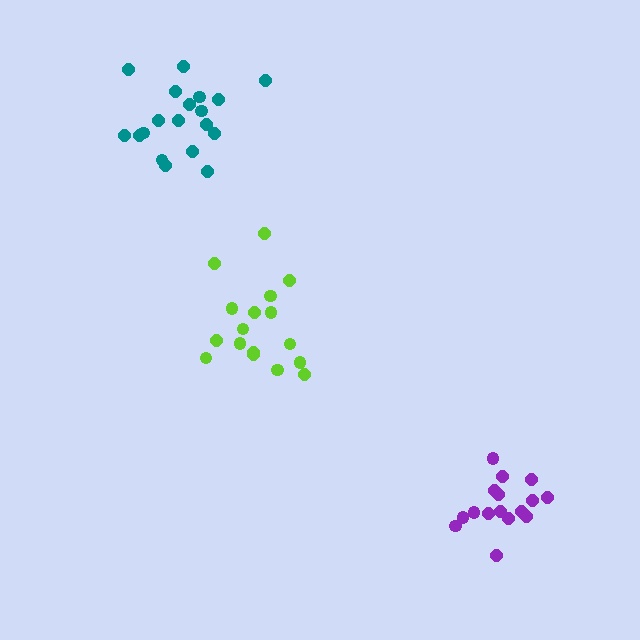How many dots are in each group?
Group 1: 17 dots, Group 2: 16 dots, Group 3: 19 dots (52 total).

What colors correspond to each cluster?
The clusters are colored: lime, purple, teal.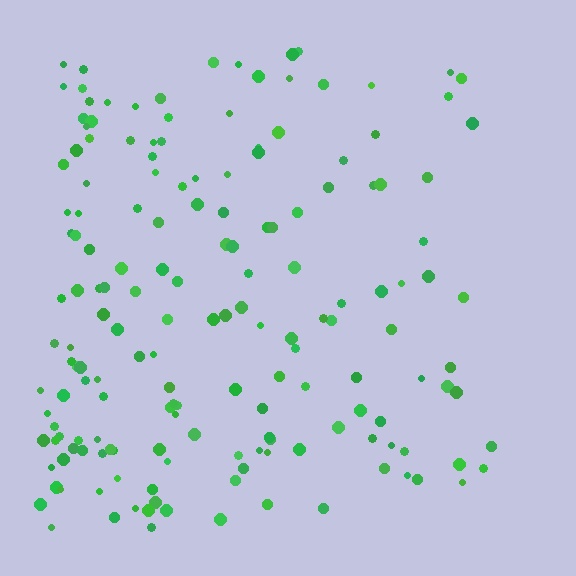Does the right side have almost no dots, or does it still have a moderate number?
Still a moderate number, just noticeably fewer than the left.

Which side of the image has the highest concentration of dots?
The left.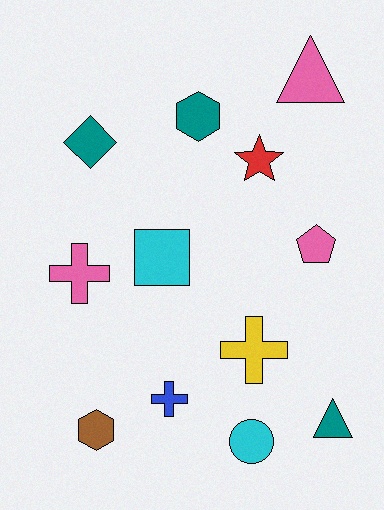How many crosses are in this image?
There are 3 crosses.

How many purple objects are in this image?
There are no purple objects.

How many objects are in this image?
There are 12 objects.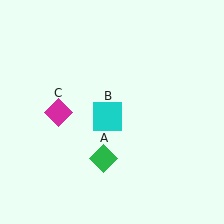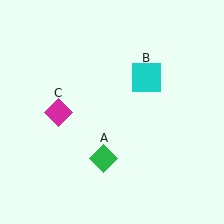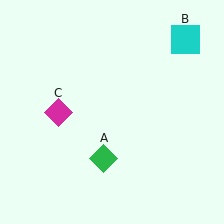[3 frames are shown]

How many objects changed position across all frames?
1 object changed position: cyan square (object B).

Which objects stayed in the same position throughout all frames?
Green diamond (object A) and magenta diamond (object C) remained stationary.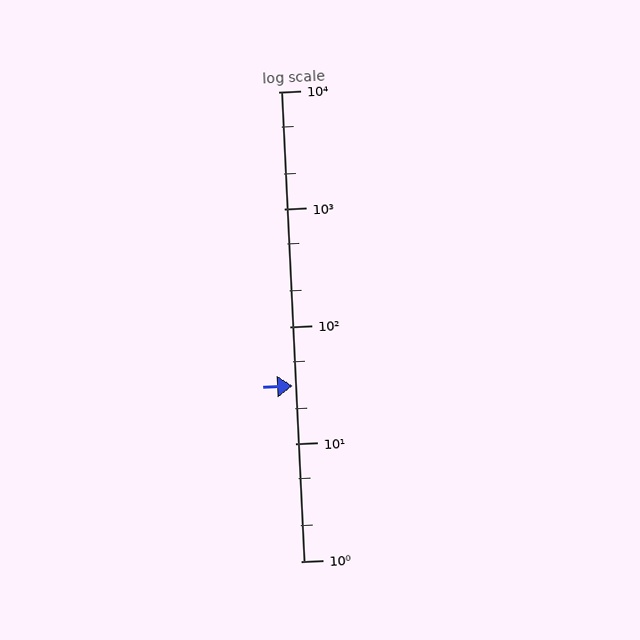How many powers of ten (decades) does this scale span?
The scale spans 4 decades, from 1 to 10000.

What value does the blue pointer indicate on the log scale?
The pointer indicates approximately 31.